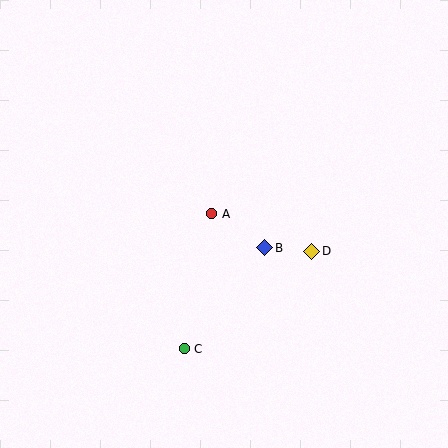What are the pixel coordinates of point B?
Point B is at (265, 248).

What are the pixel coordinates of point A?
Point A is at (212, 214).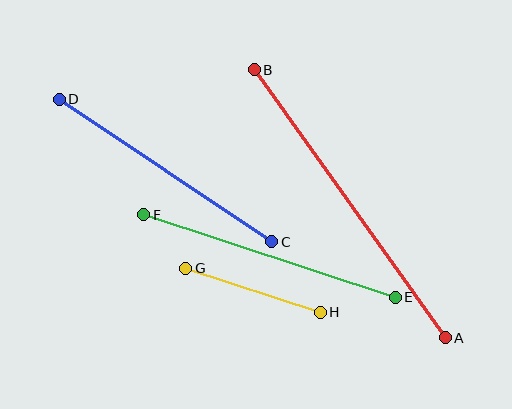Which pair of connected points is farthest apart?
Points A and B are farthest apart.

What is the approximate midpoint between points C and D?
The midpoint is at approximately (165, 170) pixels.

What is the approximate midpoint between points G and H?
The midpoint is at approximately (253, 290) pixels.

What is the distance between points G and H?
The distance is approximately 141 pixels.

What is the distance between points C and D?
The distance is approximately 256 pixels.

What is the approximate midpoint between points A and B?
The midpoint is at approximately (350, 204) pixels.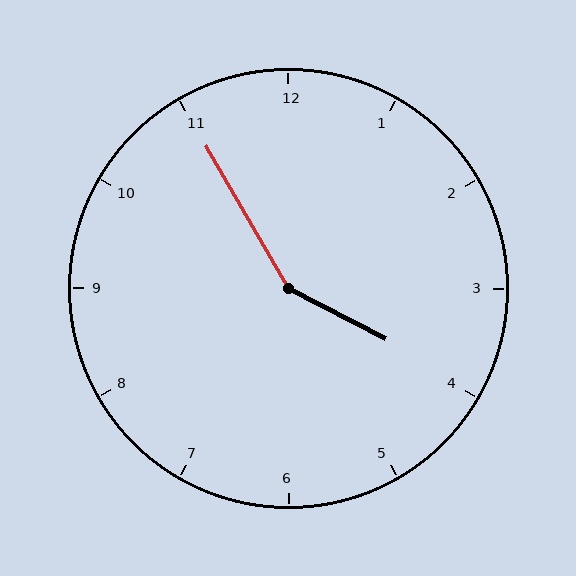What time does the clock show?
3:55.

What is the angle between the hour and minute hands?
Approximately 148 degrees.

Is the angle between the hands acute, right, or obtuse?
It is obtuse.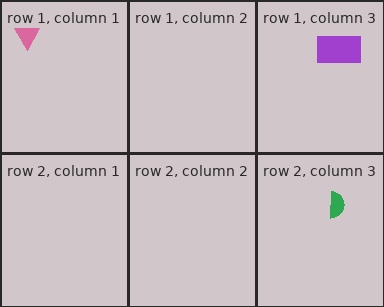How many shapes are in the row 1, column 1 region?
1.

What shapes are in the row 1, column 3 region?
The purple rectangle.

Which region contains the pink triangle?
The row 1, column 1 region.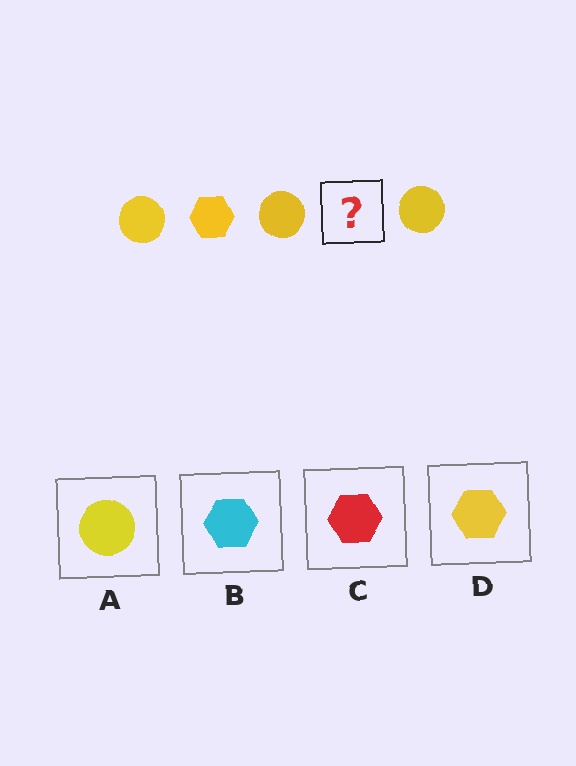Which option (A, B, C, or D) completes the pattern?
D.